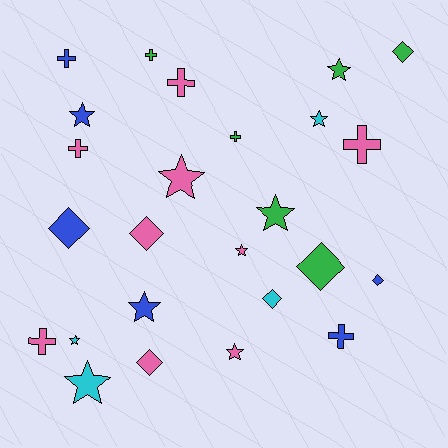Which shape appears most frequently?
Star, with 10 objects.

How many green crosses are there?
There are 2 green crosses.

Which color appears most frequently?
Pink, with 9 objects.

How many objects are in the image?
There are 25 objects.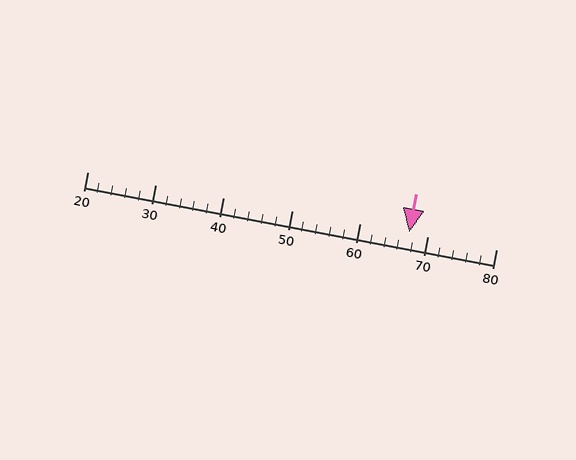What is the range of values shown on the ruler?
The ruler shows values from 20 to 80.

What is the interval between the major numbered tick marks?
The major tick marks are spaced 10 units apart.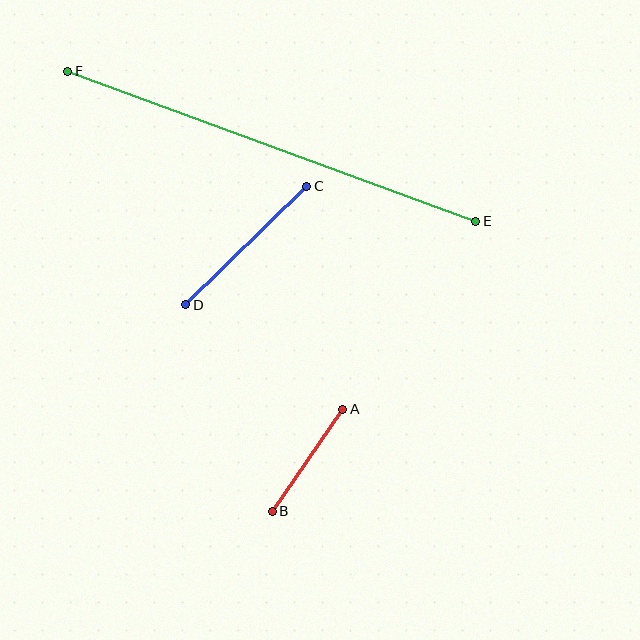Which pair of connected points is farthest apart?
Points E and F are farthest apart.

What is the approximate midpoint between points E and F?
The midpoint is at approximately (272, 146) pixels.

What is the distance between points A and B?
The distance is approximately 124 pixels.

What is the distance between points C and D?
The distance is approximately 170 pixels.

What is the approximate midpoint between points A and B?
The midpoint is at approximately (308, 460) pixels.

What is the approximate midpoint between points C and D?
The midpoint is at approximately (246, 246) pixels.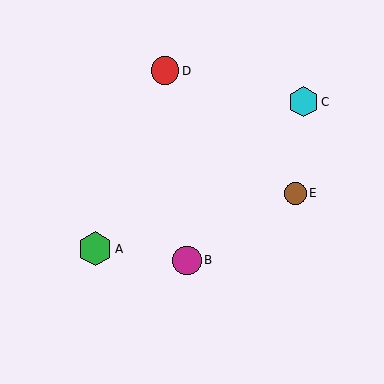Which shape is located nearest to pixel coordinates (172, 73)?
The red circle (labeled D) at (165, 71) is nearest to that location.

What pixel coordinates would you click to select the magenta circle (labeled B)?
Click at (187, 260) to select the magenta circle B.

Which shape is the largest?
The green hexagon (labeled A) is the largest.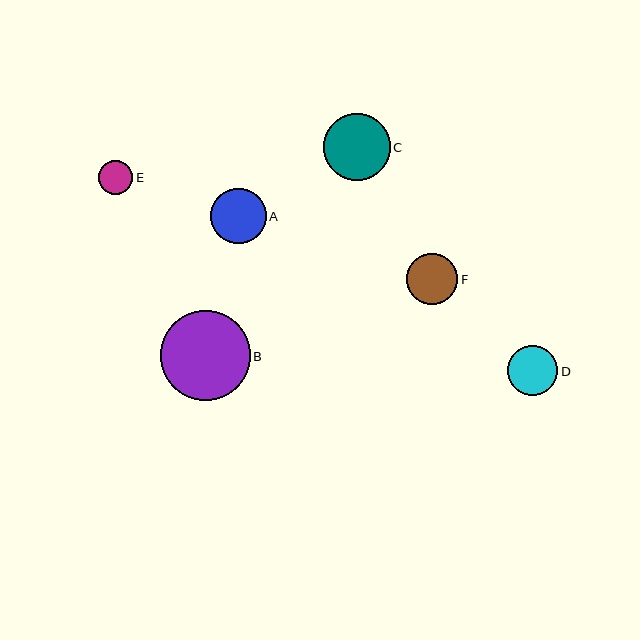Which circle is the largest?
Circle B is the largest with a size of approximately 90 pixels.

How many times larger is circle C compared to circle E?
Circle C is approximately 1.9 times the size of circle E.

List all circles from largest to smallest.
From largest to smallest: B, C, A, F, D, E.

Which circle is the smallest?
Circle E is the smallest with a size of approximately 35 pixels.